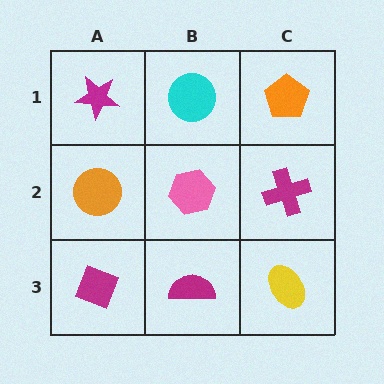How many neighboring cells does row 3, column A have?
2.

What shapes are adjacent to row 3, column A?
An orange circle (row 2, column A), a magenta semicircle (row 3, column B).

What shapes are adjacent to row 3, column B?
A pink hexagon (row 2, column B), a magenta diamond (row 3, column A), a yellow ellipse (row 3, column C).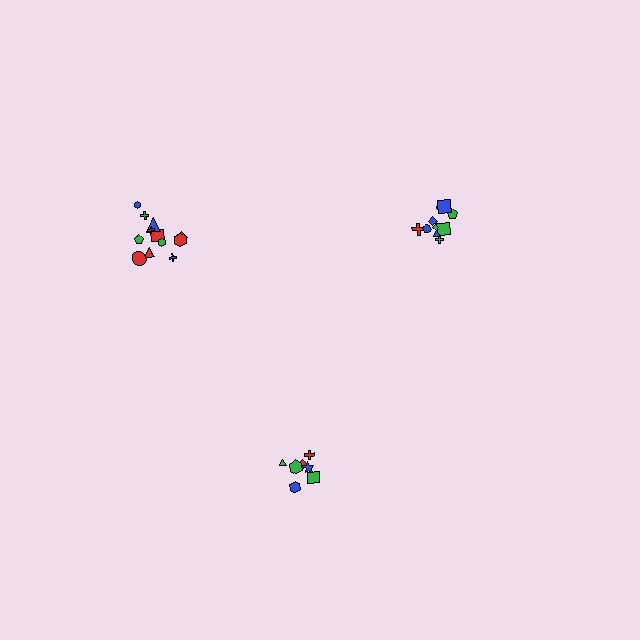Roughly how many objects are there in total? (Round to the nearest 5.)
Roughly 30 objects in total.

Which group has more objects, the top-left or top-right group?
The top-left group.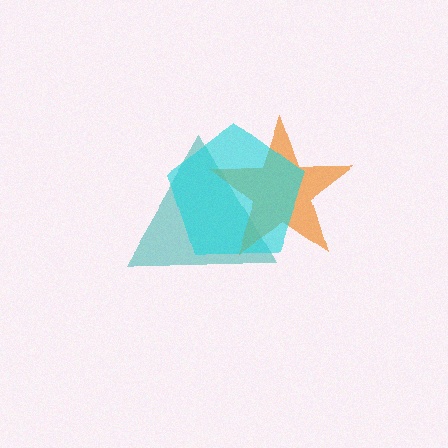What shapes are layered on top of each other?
The layered shapes are: a teal triangle, an orange star, a cyan pentagon.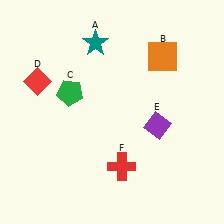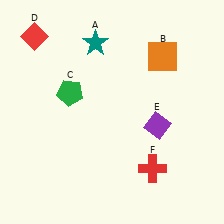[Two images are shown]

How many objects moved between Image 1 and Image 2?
2 objects moved between the two images.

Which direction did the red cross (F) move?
The red cross (F) moved right.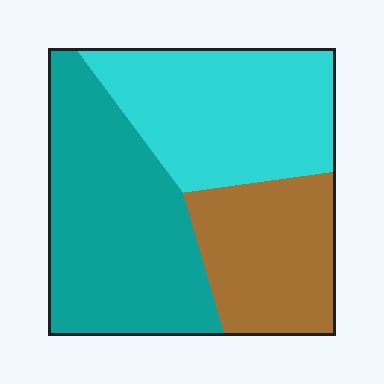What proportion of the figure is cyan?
Cyan takes up between a third and a half of the figure.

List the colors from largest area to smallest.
From largest to smallest: teal, cyan, brown.